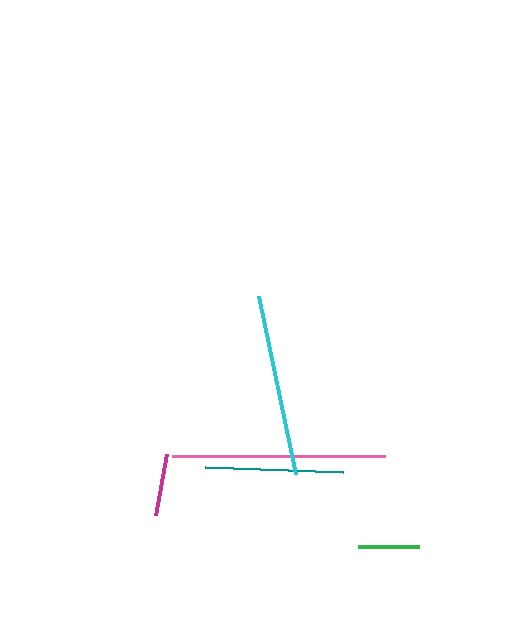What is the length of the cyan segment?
The cyan segment is approximately 182 pixels long.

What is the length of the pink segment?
The pink segment is approximately 213 pixels long.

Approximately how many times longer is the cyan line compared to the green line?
The cyan line is approximately 3.0 times the length of the green line.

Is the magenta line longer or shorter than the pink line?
The pink line is longer than the magenta line.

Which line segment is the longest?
The pink line is the longest at approximately 213 pixels.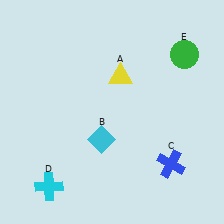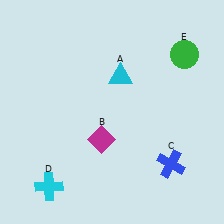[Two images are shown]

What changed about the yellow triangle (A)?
In Image 1, A is yellow. In Image 2, it changed to cyan.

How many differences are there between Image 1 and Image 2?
There are 2 differences between the two images.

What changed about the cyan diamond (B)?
In Image 1, B is cyan. In Image 2, it changed to magenta.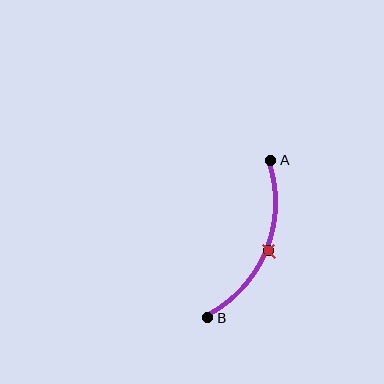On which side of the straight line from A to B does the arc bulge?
The arc bulges to the right of the straight line connecting A and B.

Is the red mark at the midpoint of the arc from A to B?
Yes. The red mark lies on the arc at equal arc-length from both A and B — it is the arc midpoint.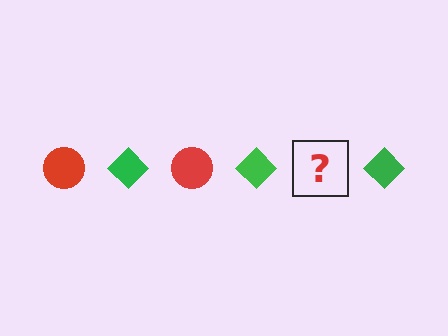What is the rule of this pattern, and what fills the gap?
The rule is that the pattern alternates between red circle and green diamond. The gap should be filled with a red circle.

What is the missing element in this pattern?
The missing element is a red circle.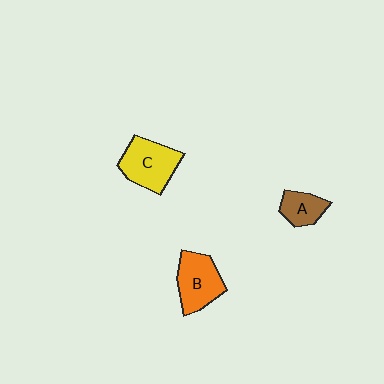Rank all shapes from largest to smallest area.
From largest to smallest: C (yellow), B (orange), A (brown).